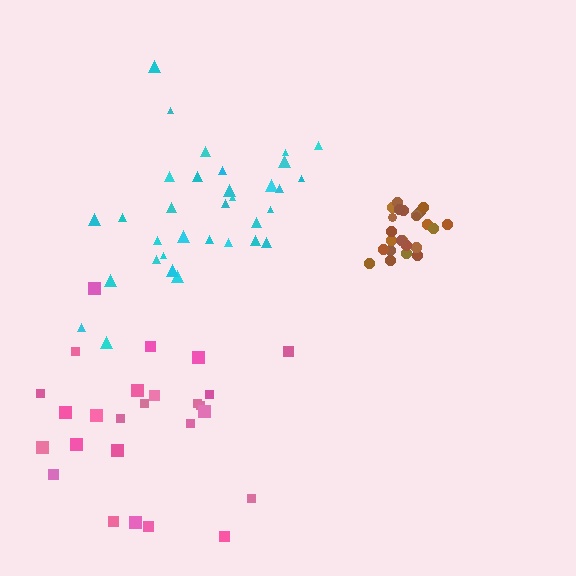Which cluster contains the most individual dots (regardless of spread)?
Cyan (33).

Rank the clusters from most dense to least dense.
brown, cyan, pink.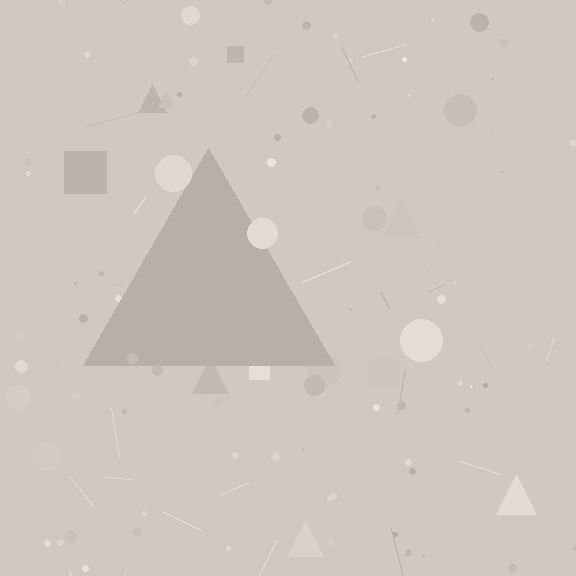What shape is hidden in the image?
A triangle is hidden in the image.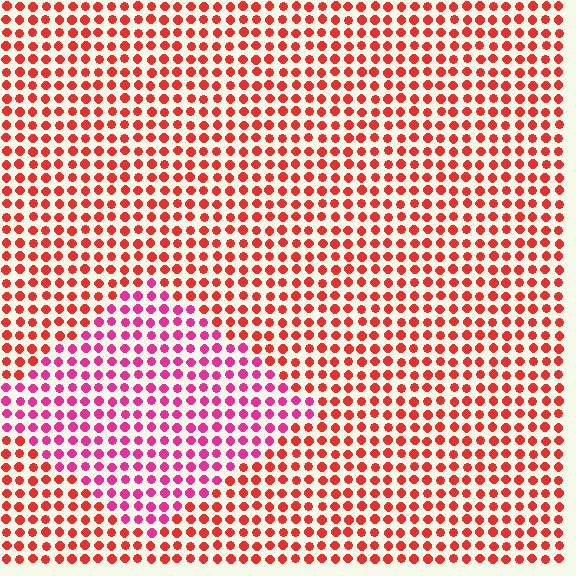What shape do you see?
I see a diamond.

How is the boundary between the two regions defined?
The boundary is defined purely by a slight shift in hue (about 35 degrees). Spacing, size, and orientation are identical on both sides.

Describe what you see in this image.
The image is filled with small red elements in a uniform arrangement. A diamond-shaped region is visible where the elements are tinted to a slightly different hue, forming a subtle color boundary.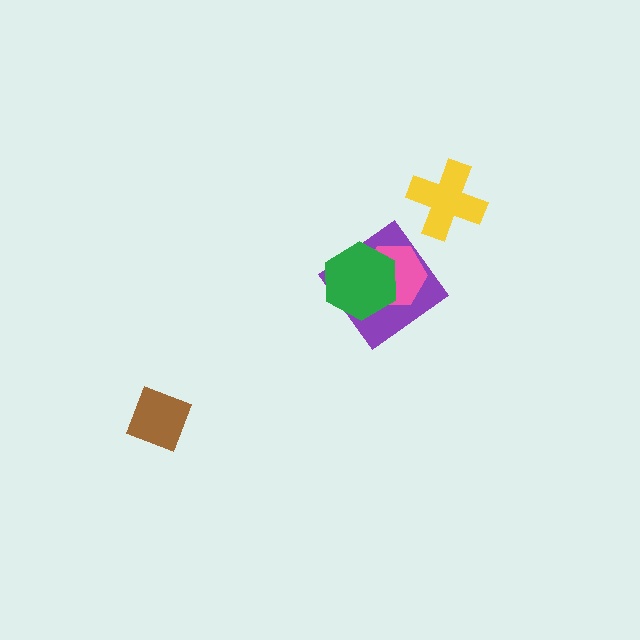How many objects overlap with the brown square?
0 objects overlap with the brown square.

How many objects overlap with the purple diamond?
2 objects overlap with the purple diamond.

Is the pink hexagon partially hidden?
Yes, it is partially covered by another shape.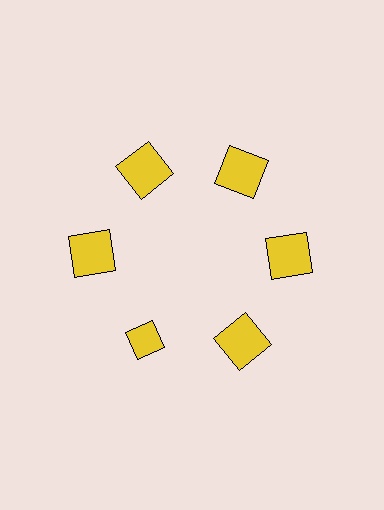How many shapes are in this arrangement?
There are 6 shapes arranged in a ring pattern.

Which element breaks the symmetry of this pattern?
The yellow diamond at roughly the 7 o'clock position breaks the symmetry. All other shapes are yellow squares.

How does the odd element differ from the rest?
It has a different shape: diamond instead of square.